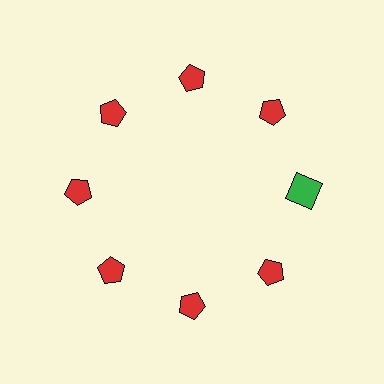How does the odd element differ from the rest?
It differs in both color (green instead of red) and shape (square instead of pentagon).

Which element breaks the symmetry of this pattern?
The green square at roughly the 3 o'clock position breaks the symmetry. All other shapes are red pentagons.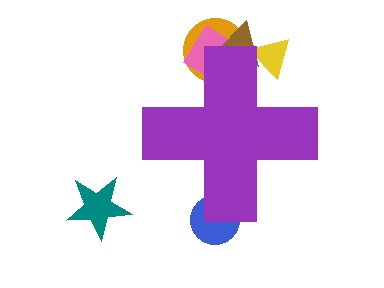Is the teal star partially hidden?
No, the teal star is fully visible.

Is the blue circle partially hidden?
Yes, the blue circle is partially hidden behind the purple cross.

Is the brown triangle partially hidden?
Yes, the brown triangle is partially hidden behind the purple cross.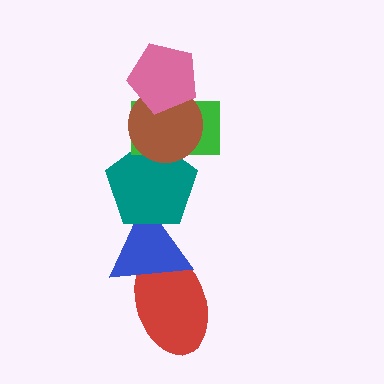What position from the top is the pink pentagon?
The pink pentagon is 1st from the top.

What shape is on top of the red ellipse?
The blue triangle is on top of the red ellipse.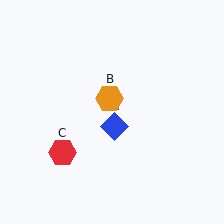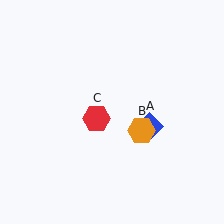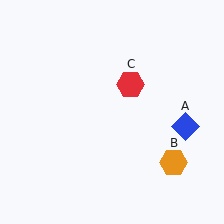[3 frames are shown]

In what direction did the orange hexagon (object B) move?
The orange hexagon (object B) moved down and to the right.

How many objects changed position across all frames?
3 objects changed position: blue diamond (object A), orange hexagon (object B), red hexagon (object C).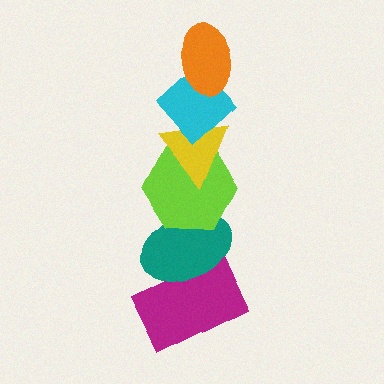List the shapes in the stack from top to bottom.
From top to bottom: the orange ellipse, the cyan diamond, the yellow triangle, the lime hexagon, the teal ellipse, the magenta rectangle.